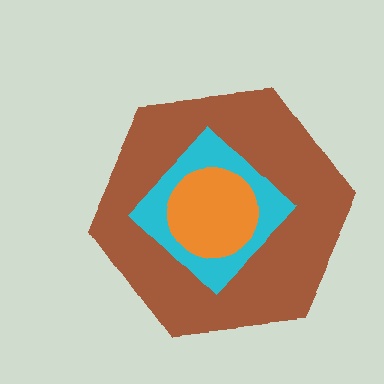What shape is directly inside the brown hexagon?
The cyan diamond.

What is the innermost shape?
The orange circle.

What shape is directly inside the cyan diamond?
The orange circle.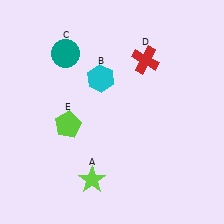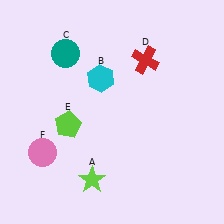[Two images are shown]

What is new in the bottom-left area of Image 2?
A pink circle (F) was added in the bottom-left area of Image 2.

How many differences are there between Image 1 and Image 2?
There is 1 difference between the two images.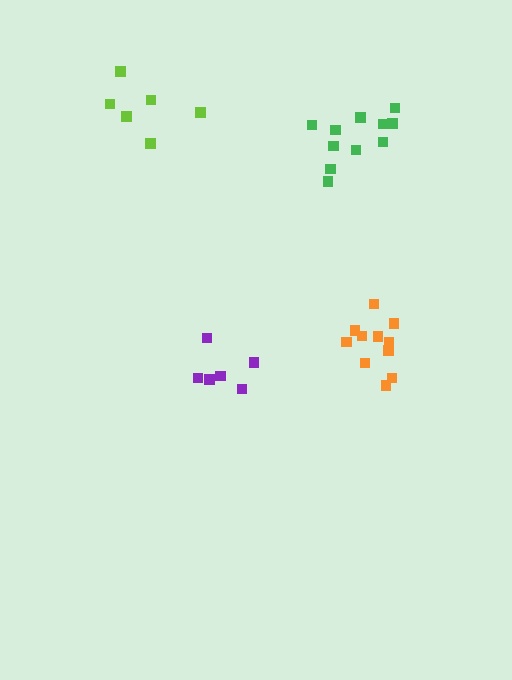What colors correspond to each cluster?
The clusters are colored: orange, purple, green, lime.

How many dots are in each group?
Group 1: 11 dots, Group 2: 6 dots, Group 3: 11 dots, Group 4: 6 dots (34 total).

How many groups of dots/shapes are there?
There are 4 groups.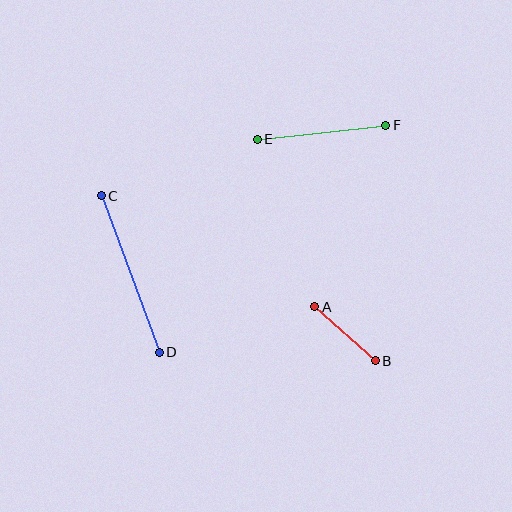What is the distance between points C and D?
The distance is approximately 167 pixels.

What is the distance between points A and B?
The distance is approximately 81 pixels.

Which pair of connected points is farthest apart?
Points C and D are farthest apart.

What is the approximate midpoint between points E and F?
The midpoint is at approximately (321, 132) pixels.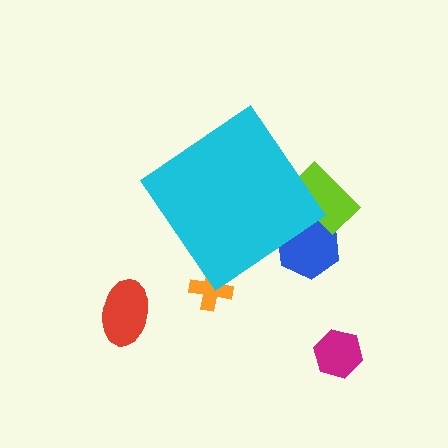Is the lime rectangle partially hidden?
Yes, the lime rectangle is partially hidden behind the cyan diamond.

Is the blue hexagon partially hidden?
Yes, the blue hexagon is partially hidden behind the cyan diamond.